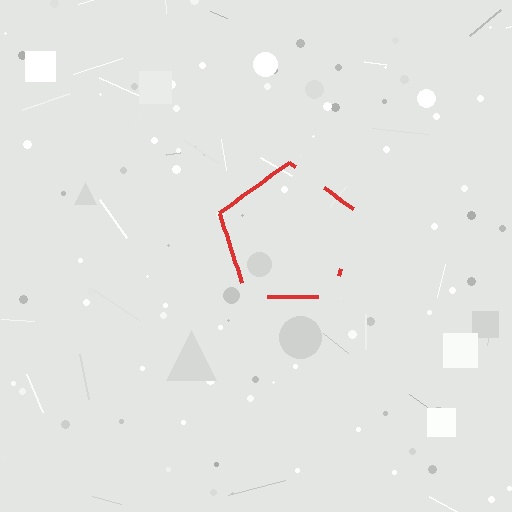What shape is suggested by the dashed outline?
The dashed outline suggests a pentagon.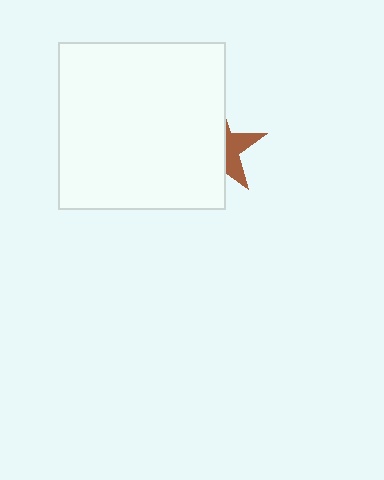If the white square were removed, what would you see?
You would see the complete brown star.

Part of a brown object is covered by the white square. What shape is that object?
It is a star.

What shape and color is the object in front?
The object in front is a white square.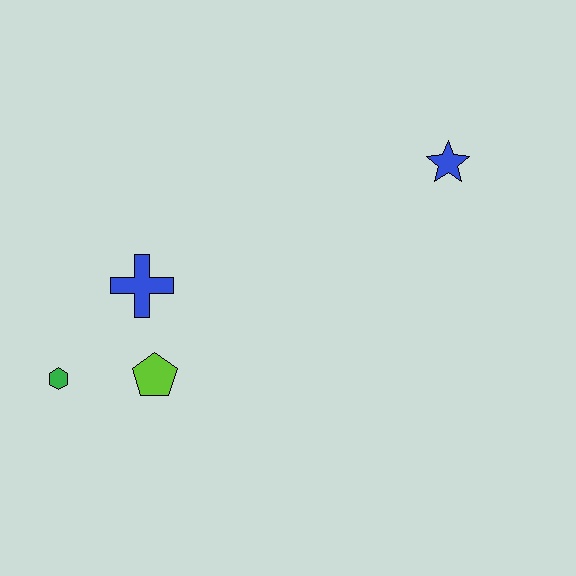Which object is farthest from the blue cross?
The blue star is farthest from the blue cross.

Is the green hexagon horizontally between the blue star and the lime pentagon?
No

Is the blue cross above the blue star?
No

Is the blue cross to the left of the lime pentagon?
Yes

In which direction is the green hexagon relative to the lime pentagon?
The green hexagon is to the left of the lime pentagon.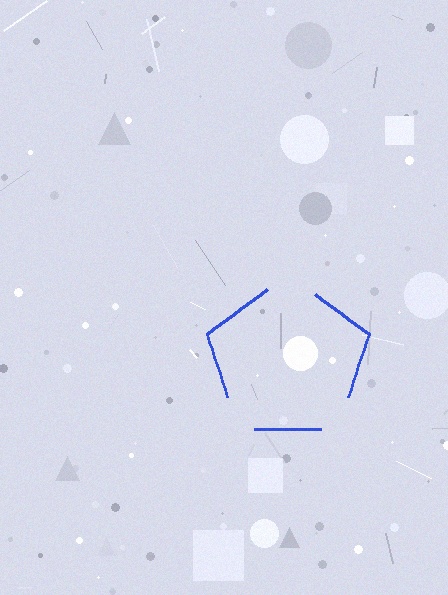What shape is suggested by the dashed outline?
The dashed outline suggests a pentagon.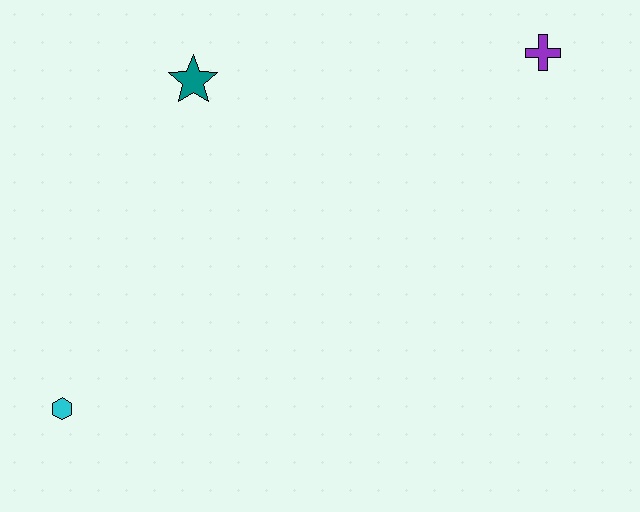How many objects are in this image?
There are 3 objects.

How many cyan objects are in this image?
There is 1 cyan object.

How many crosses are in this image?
There is 1 cross.